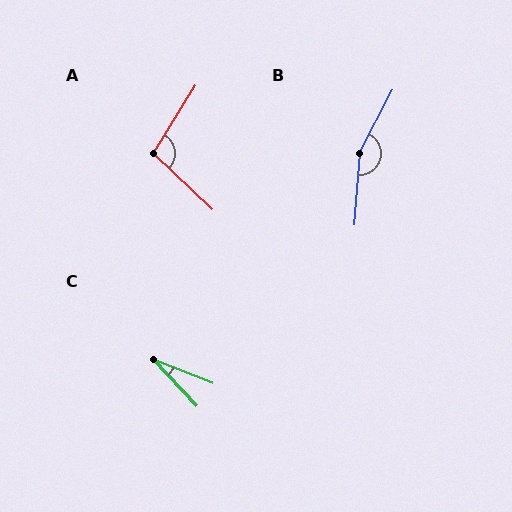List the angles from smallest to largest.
C (26°), A (101°), B (157°).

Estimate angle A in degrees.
Approximately 101 degrees.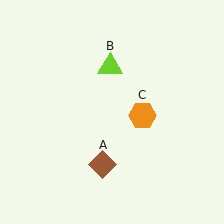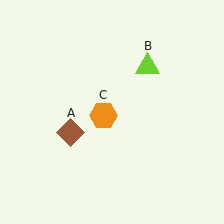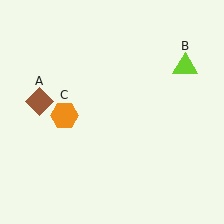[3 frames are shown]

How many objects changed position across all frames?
3 objects changed position: brown diamond (object A), lime triangle (object B), orange hexagon (object C).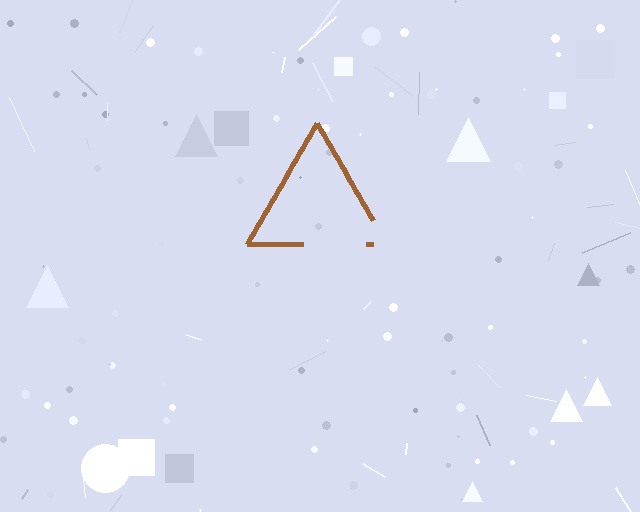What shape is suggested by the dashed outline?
The dashed outline suggests a triangle.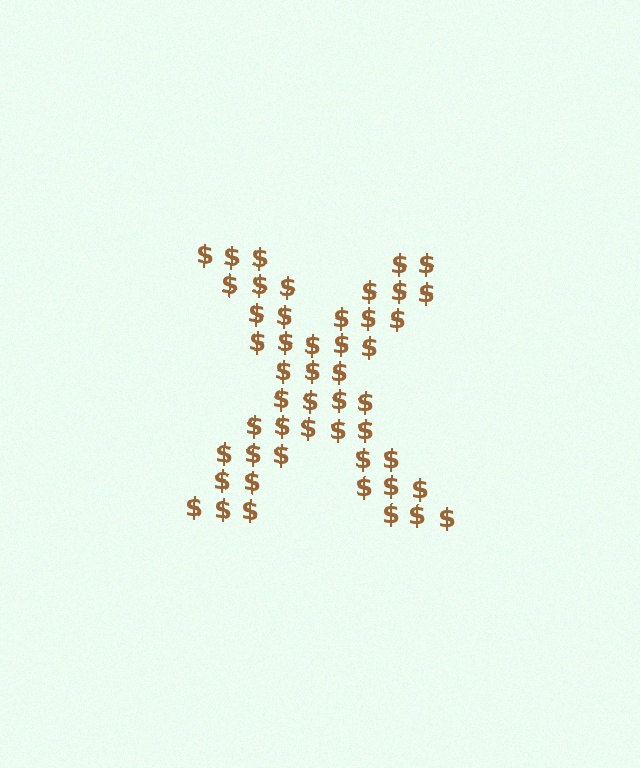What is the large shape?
The large shape is the letter X.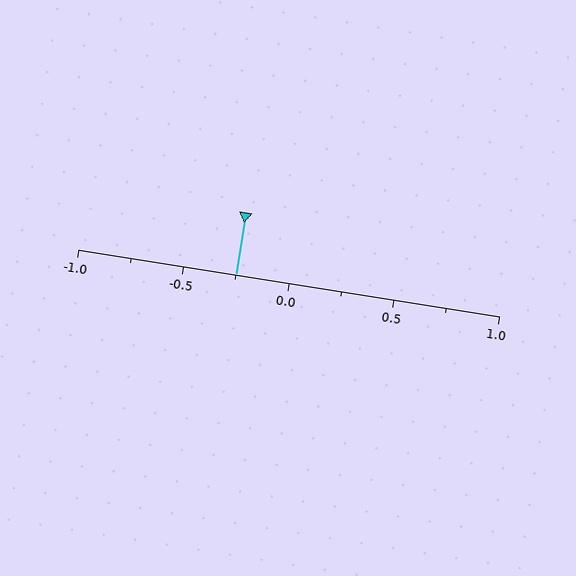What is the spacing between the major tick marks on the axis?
The major ticks are spaced 0.5 apart.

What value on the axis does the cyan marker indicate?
The marker indicates approximately -0.25.